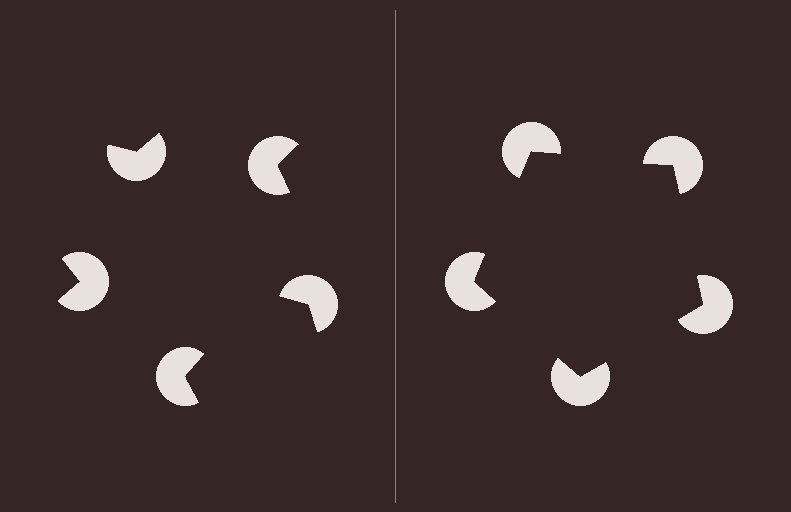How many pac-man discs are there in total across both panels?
10 — 5 on each side.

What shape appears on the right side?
An illusory pentagon.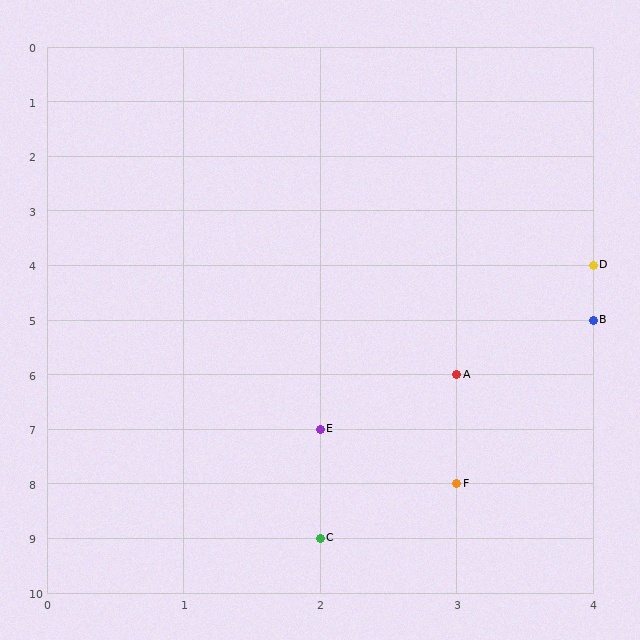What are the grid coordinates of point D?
Point D is at grid coordinates (4, 4).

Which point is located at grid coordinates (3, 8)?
Point F is at (3, 8).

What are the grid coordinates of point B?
Point B is at grid coordinates (4, 5).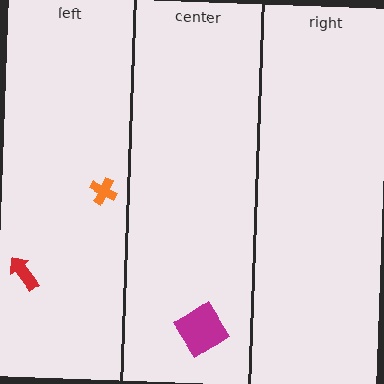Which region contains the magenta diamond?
The center region.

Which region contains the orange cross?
The left region.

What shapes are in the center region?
The magenta diamond.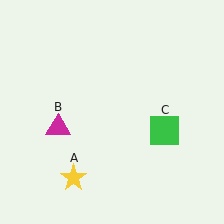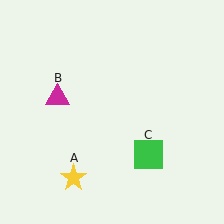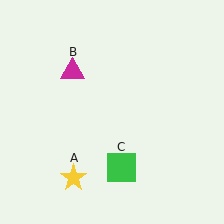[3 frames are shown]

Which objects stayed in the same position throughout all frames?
Yellow star (object A) remained stationary.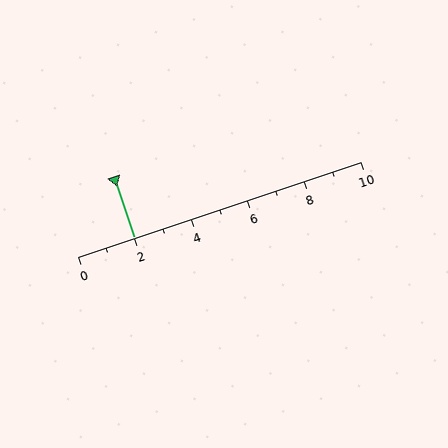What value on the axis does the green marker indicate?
The marker indicates approximately 2.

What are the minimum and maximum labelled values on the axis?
The axis runs from 0 to 10.